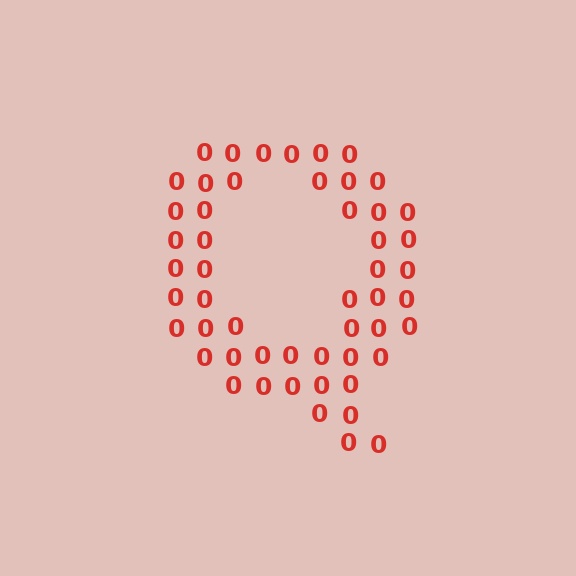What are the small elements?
The small elements are digit 0's.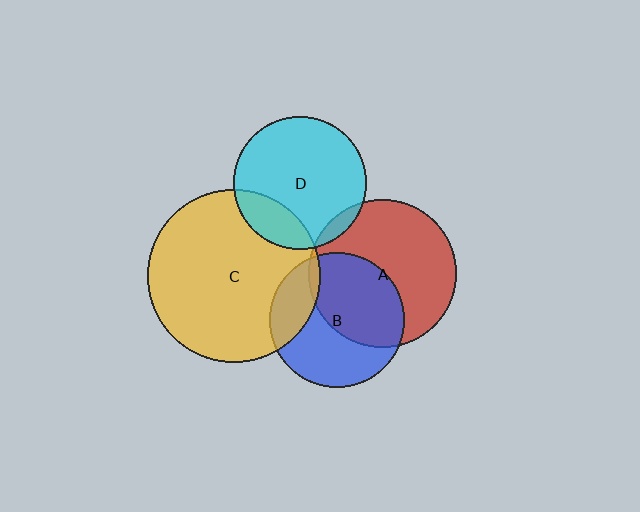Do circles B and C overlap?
Yes.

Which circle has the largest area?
Circle C (yellow).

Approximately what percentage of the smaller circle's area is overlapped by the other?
Approximately 20%.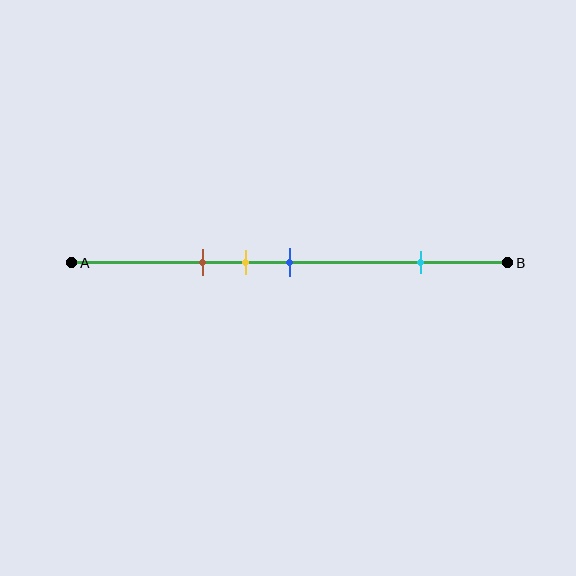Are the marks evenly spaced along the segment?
No, the marks are not evenly spaced.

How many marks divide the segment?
There are 4 marks dividing the segment.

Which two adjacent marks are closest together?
The yellow and blue marks are the closest adjacent pair.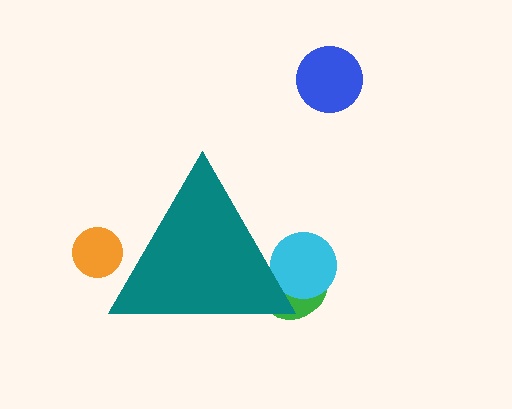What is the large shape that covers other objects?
A teal triangle.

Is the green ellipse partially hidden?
Yes, the green ellipse is partially hidden behind the teal triangle.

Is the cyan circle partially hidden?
Yes, the cyan circle is partially hidden behind the teal triangle.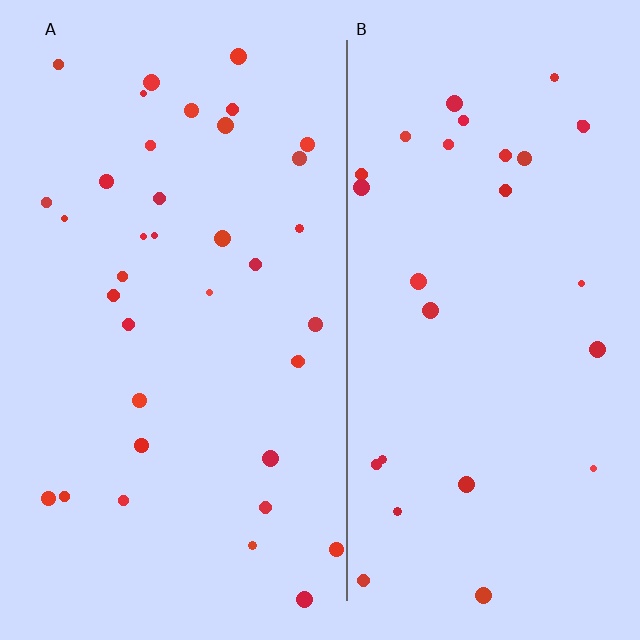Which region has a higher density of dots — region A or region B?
A (the left).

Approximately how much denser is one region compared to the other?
Approximately 1.3× — region A over region B.